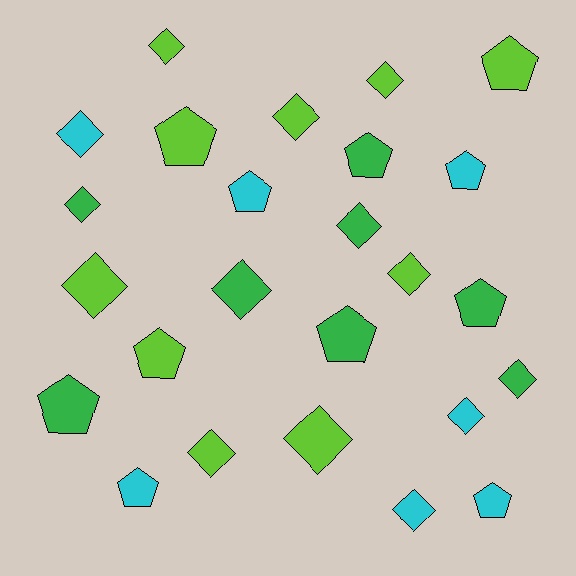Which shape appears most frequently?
Diamond, with 14 objects.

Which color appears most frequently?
Lime, with 10 objects.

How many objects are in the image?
There are 25 objects.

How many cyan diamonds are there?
There are 3 cyan diamonds.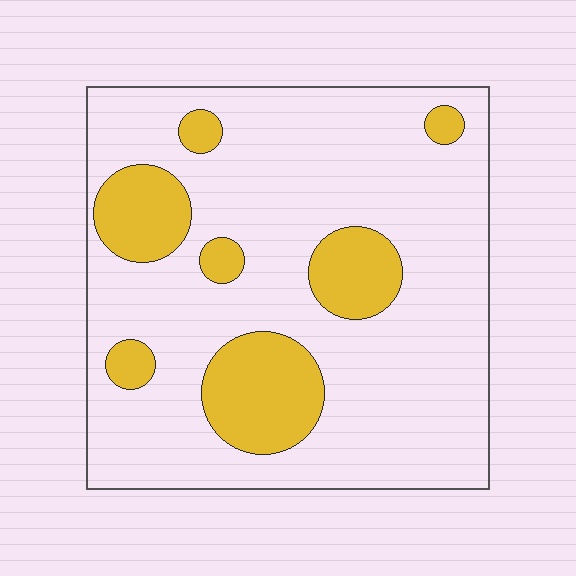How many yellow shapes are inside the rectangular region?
7.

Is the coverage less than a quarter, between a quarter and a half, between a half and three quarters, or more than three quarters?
Less than a quarter.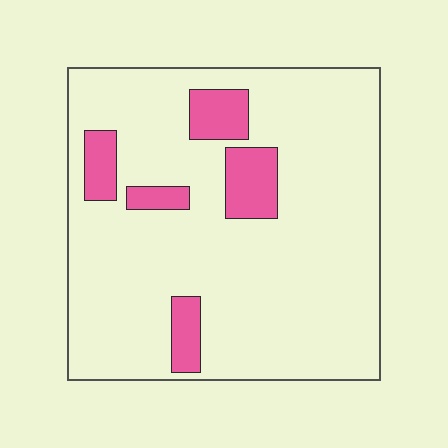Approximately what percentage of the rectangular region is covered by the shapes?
Approximately 15%.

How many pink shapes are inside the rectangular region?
5.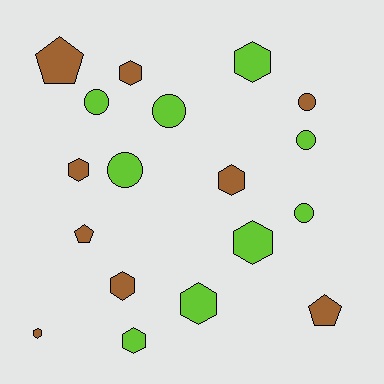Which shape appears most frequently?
Hexagon, with 9 objects.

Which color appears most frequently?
Lime, with 9 objects.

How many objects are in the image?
There are 18 objects.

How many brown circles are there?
There is 1 brown circle.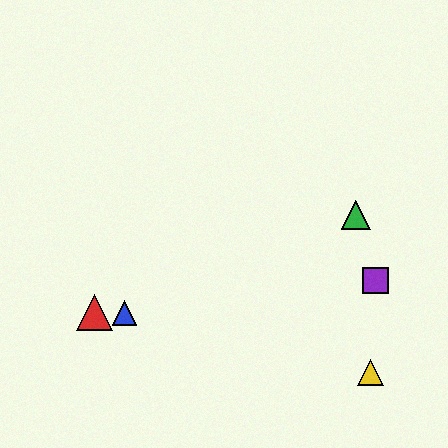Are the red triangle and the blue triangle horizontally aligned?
Yes, both are at y≈313.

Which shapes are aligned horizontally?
The red triangle, the blue triangle are aligned horizontally.